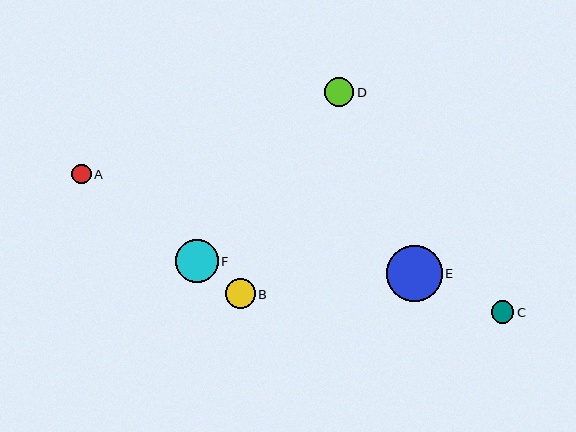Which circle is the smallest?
Circle A is the smallest with a size of approximately 19 pixels.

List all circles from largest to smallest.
From largest to smallest: E, F, B, D, C, A.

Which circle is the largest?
Circle E is the largest with a size of approximately 55 pixels.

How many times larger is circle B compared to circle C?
Circle B is approximately 1.3 times the size of circle C.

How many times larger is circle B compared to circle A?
Circle B is approximately 1.6 times the size of circle A.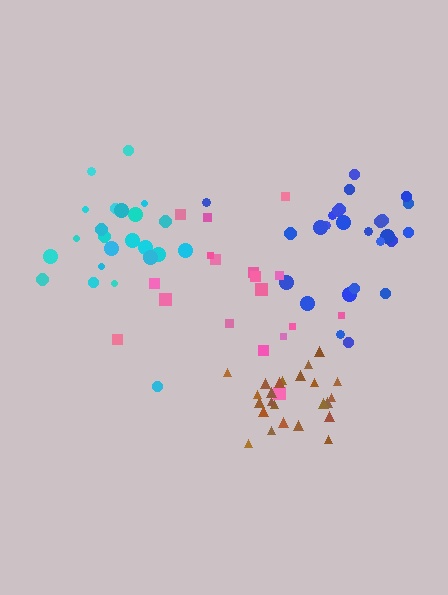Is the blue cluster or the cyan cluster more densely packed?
Blue.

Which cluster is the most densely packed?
Brown.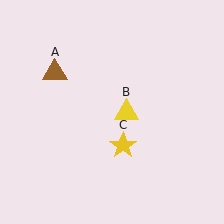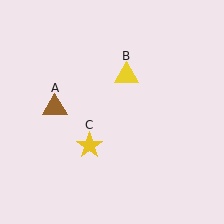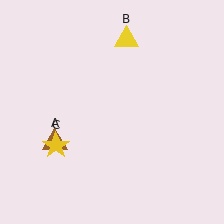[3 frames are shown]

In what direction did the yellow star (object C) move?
The yellow star (object C) moved left.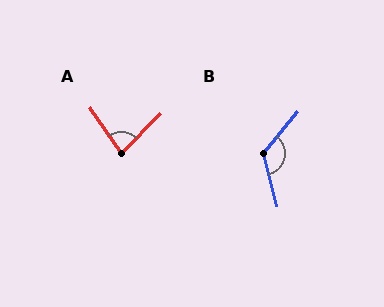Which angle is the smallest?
A, at approximately 79 degrees.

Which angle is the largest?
B, at approximately 126 degrees.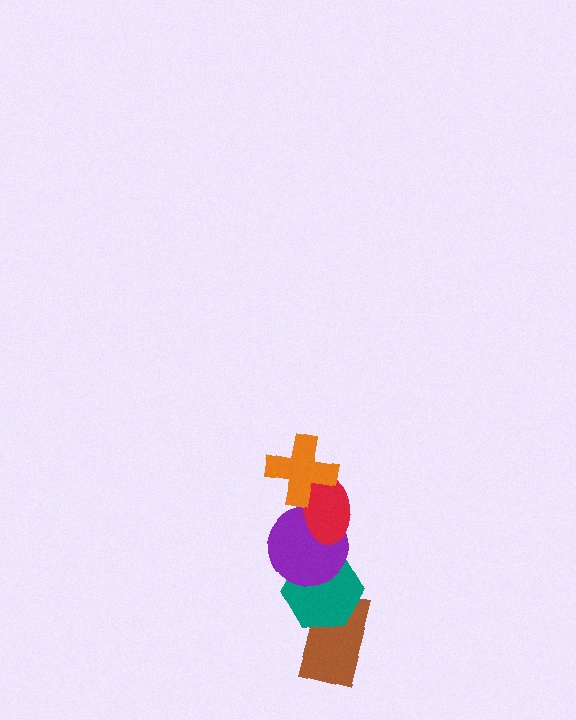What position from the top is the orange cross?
The orange cross is 1st from the top.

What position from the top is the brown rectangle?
The brown rectangle is 5th from the top.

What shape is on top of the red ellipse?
The orange cross is on top of the red ellipse.